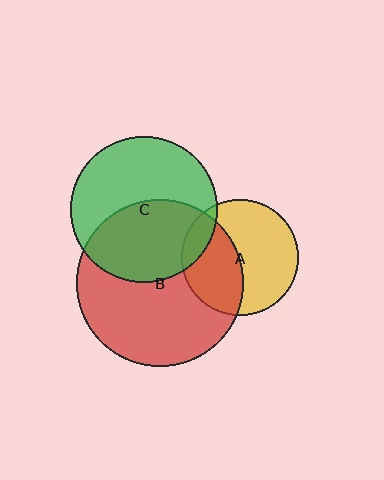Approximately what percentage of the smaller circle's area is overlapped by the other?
Approximately 45%.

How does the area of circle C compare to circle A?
Approximately 1.6 times.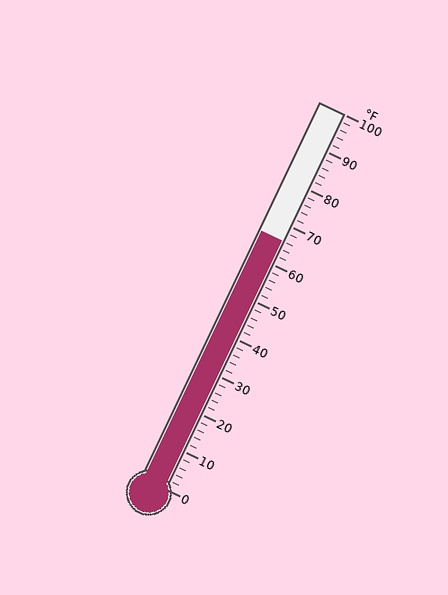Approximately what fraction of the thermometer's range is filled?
The thermometer is filled to approximately 65% of its range.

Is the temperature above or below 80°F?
The temperature is below 80°F.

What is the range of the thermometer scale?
The thermometer scale ranges from 0°F to 100°F.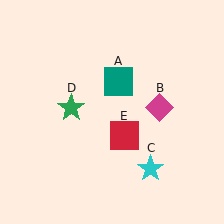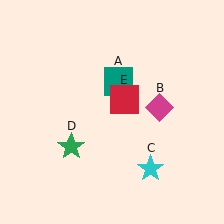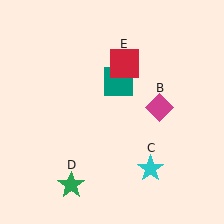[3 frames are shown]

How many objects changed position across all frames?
2 objects changed position: green star (object D), red square (object E).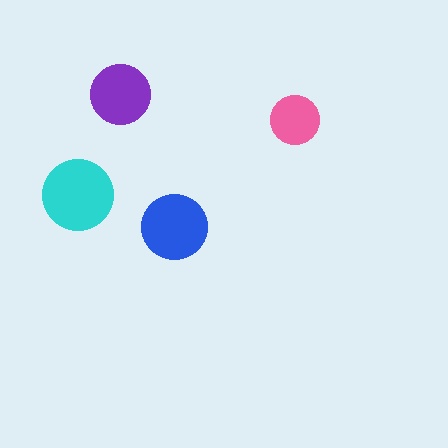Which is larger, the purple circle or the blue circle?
The blue one.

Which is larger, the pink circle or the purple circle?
The purple one.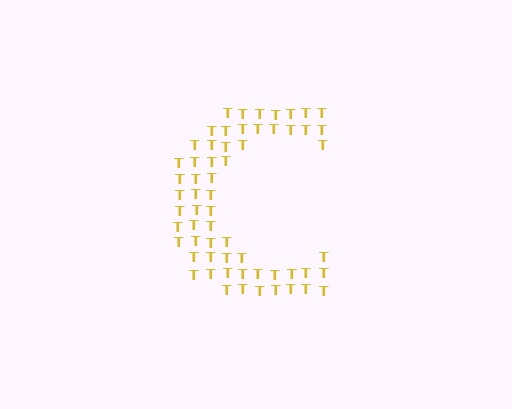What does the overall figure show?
The overall figure shows the letter C.